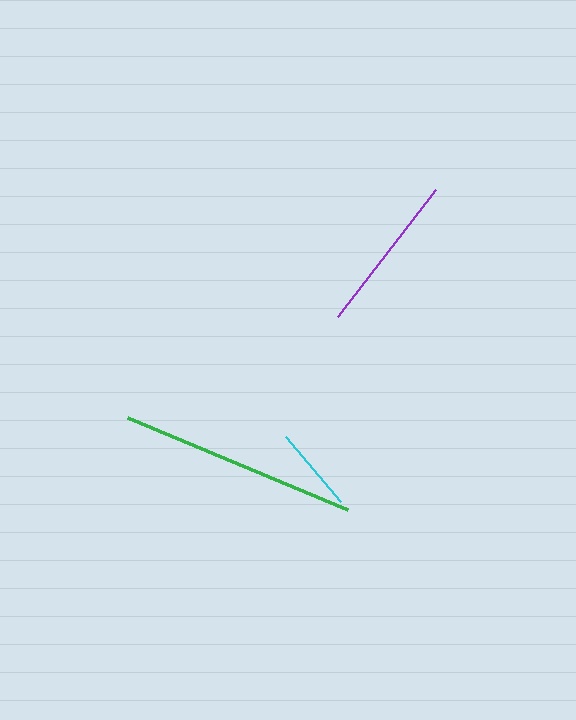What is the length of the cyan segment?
The cyan segment is approximately 85 pixels long.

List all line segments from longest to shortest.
From longest to shortest: green, purple, cyan.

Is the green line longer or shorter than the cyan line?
The green line is longer than the cyan line.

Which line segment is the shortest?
The cyan line is the shortest at approximately 85 pixels.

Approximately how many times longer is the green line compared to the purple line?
The green line is approximately 1.5 times the length of the purple line.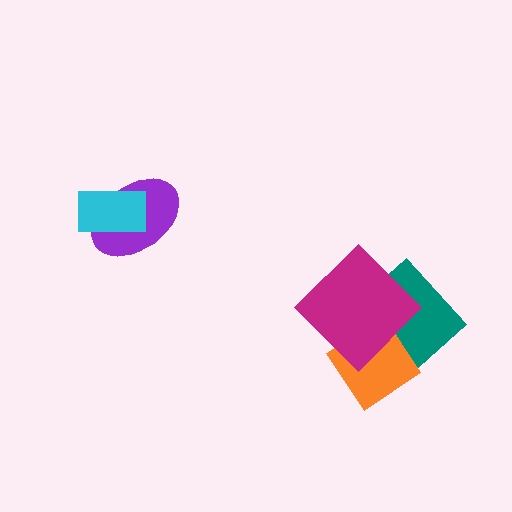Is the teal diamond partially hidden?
Yes, it is partially covered by another shape.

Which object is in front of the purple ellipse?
The cyan rectangle is in front of the purple ellipse.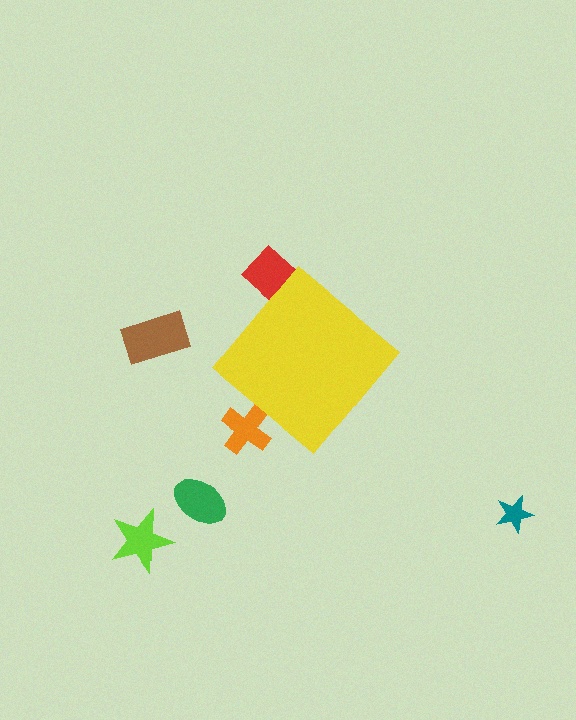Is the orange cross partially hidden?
Yes, the orange cross is partially hidden behind the yellow diamond.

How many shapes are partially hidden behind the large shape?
2 shapes are partially hidden.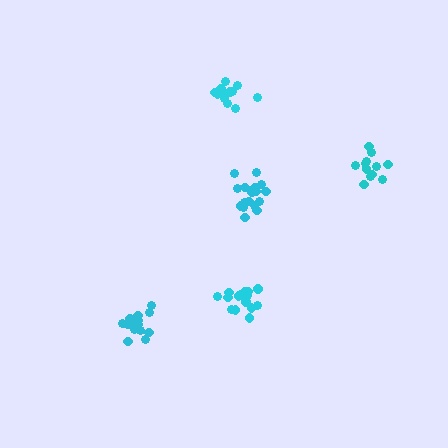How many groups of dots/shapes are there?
There are 5 groups.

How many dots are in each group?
Group 1: 17 dots, Group 2: 13 dots, Group 3: 18 dots, Group 4: 12 dots, Group 5: 16 dots (76 total).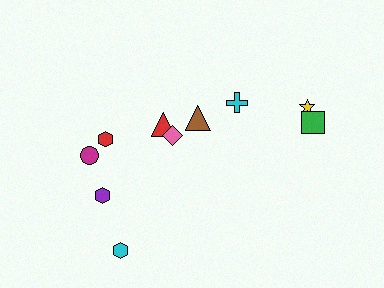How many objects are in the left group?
There are 6 objects.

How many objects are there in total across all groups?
There are 10 objects.